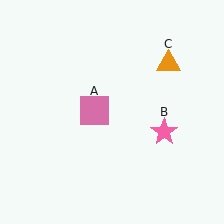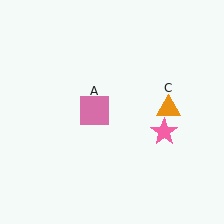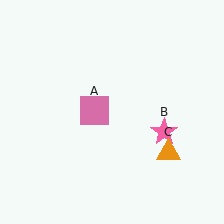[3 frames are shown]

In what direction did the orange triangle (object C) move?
The orange triangle (object C) moved down.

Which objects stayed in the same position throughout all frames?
Pink square (object A) and pink star (object B) remained stationary.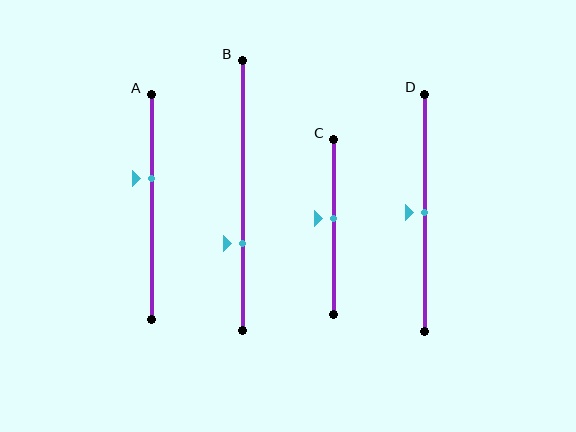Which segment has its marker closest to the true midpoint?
Segment D has its marker closest to the true midpoint.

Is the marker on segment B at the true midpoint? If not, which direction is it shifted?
No, the marker on segment B is shifted downward by about 18% of the segment length.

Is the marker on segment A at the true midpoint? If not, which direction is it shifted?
No, the marker on segment A is shifted upward by about 13% of the segment length.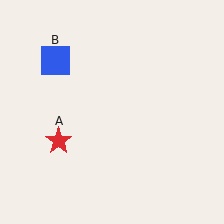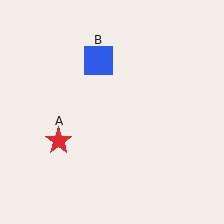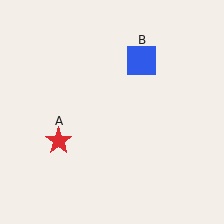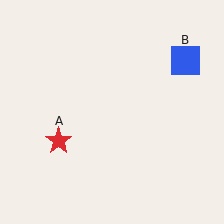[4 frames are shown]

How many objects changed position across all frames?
1 object changed position: blue square (object B).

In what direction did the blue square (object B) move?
The blue square (object B) moved right.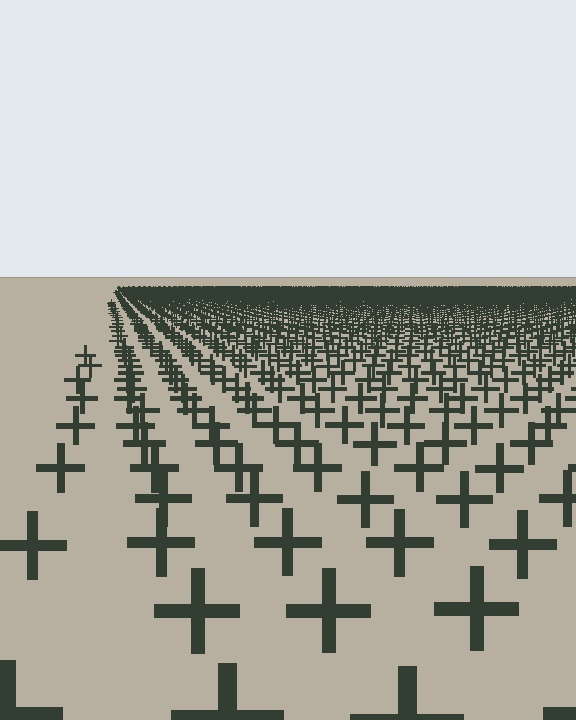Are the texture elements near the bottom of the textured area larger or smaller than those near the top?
Larger. Near the bottom, elements are closer to the viewer and appear at a bigger on-screen size.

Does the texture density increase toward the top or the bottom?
Density increases toward the top.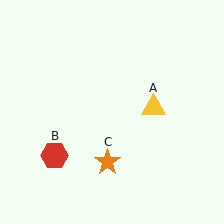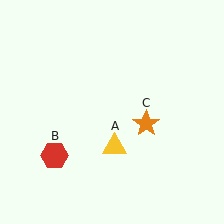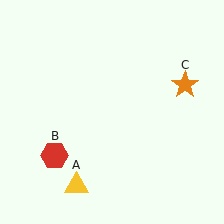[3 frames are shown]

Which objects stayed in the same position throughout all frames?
Red hexagon (object B) remained stationary.